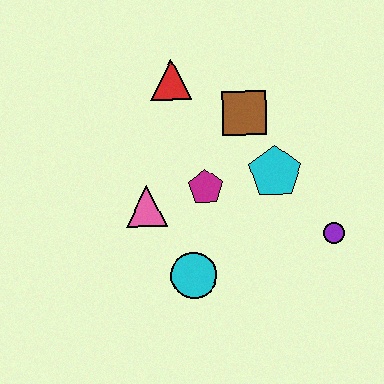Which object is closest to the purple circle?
The cyan pentagon is closest to the purple circle.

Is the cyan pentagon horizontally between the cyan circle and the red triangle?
No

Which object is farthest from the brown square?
The cyan circle is farthest from the brown square.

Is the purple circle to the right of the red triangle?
Yes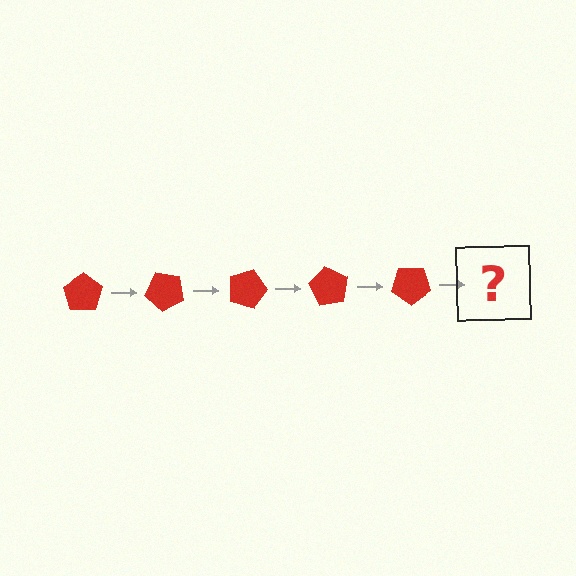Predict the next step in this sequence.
The next step is a red pentagon rotated 225 degrees.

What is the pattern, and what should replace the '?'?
The pattern is that the pentagon rotates 45 degrees each step. The '?' should be a red pentagon rotated 225 degrees.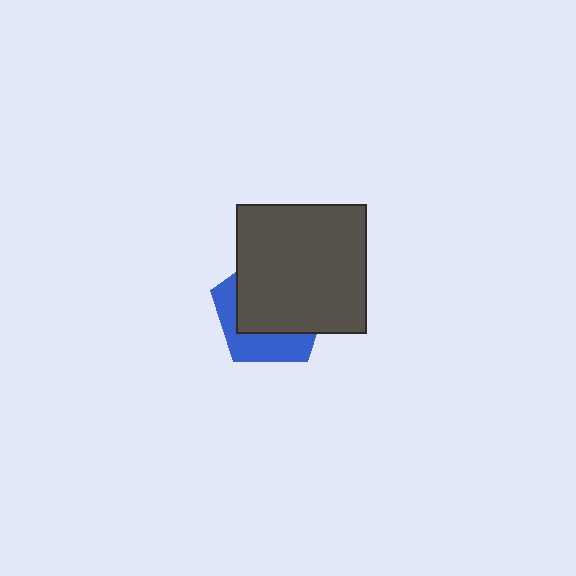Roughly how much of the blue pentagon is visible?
A small part of it is visible (roughly 35%).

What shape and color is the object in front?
The object in front is a dark gray square.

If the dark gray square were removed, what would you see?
You would see the complete blue pentagon.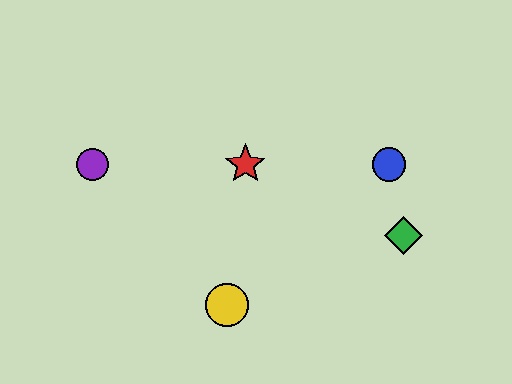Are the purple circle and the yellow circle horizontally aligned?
No, the purple circle is at y≈164 and the yellow circle is at y≈305.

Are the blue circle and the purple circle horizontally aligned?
Yes, both are at y≈164.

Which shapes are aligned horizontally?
The red star, the blue circle, the purple circle are aligned horizontally.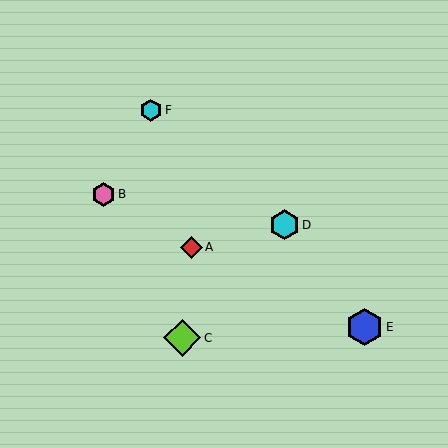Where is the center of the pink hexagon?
The center of the pink hexagon is at (103, 194).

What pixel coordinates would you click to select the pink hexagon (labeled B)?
Click at (103, 194) to select the pink hexagon B.